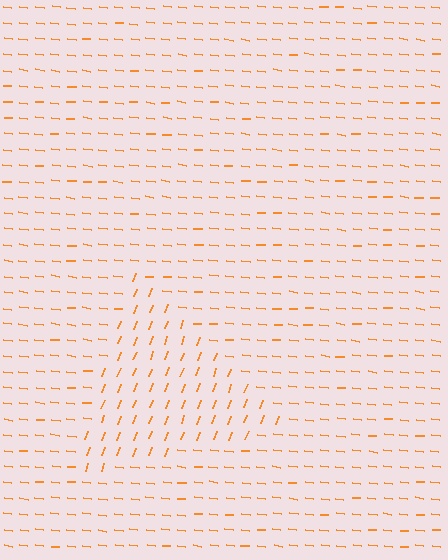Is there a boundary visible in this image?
Yes, there is a texture boundary formed by a change in line orientation.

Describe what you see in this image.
The image is filled with small orange line segments. A triangle region in the image has lines oriented differently from the surrounding lines, creating a visible texture boundary.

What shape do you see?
I see a triangle.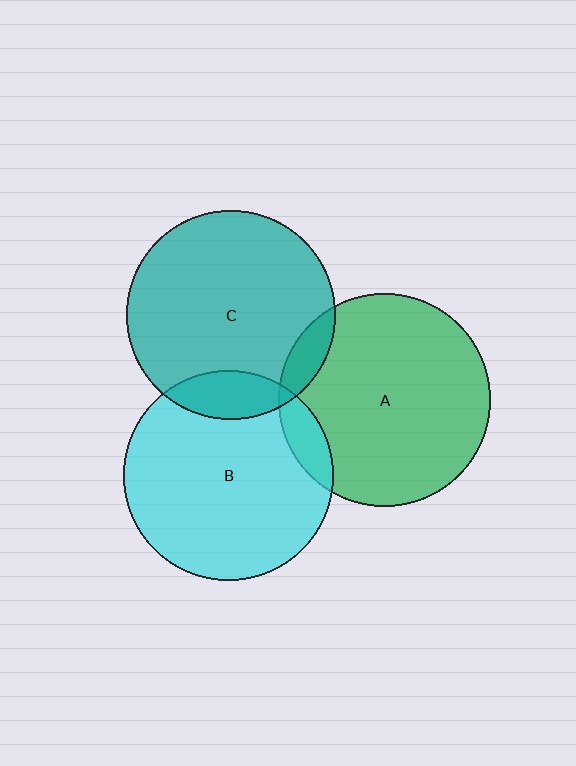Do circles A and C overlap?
Yes.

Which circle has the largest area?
Circle A (green).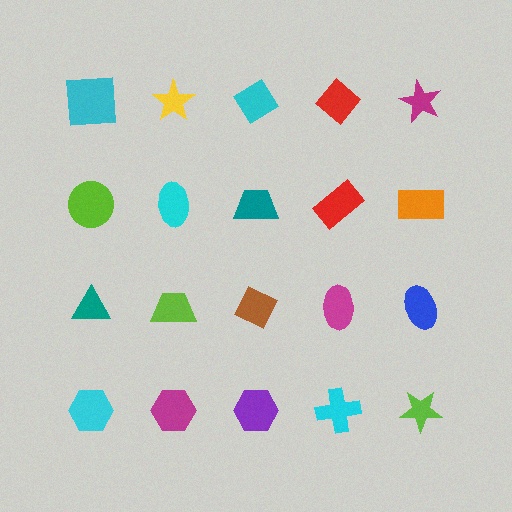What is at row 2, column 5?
An orange rectangle.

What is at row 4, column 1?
A cyan hexagon.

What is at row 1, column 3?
A cyan diamond.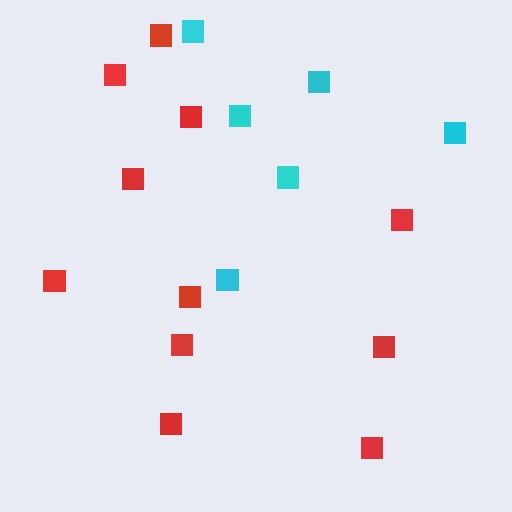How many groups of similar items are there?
There are 2 groups: one group of red squares (11) and one group of cyan squares (6).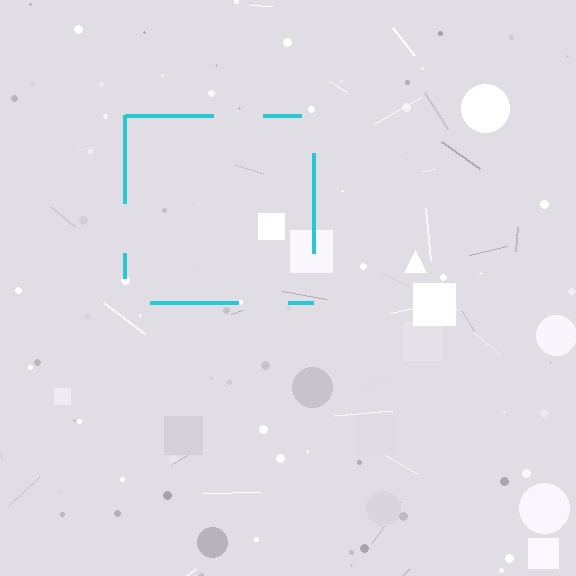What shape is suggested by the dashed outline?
The dashed outline suggests a square.